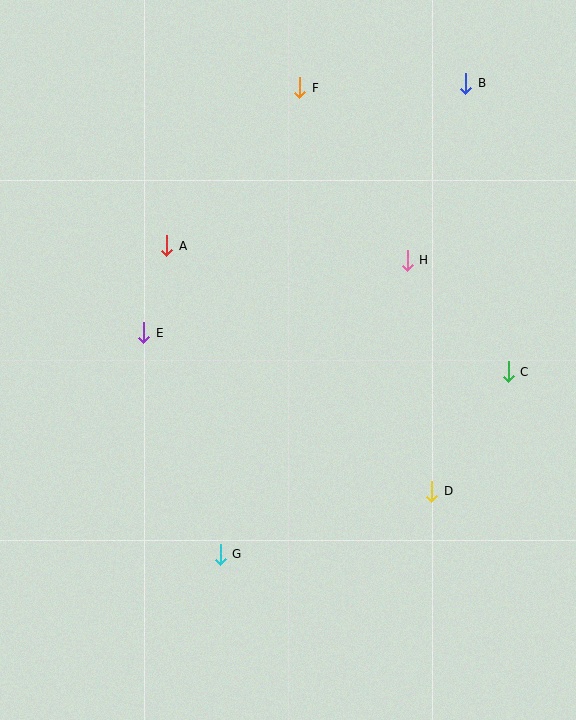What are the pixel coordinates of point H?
Point H is at (407, 260).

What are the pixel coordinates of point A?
Point A is at (167, 246).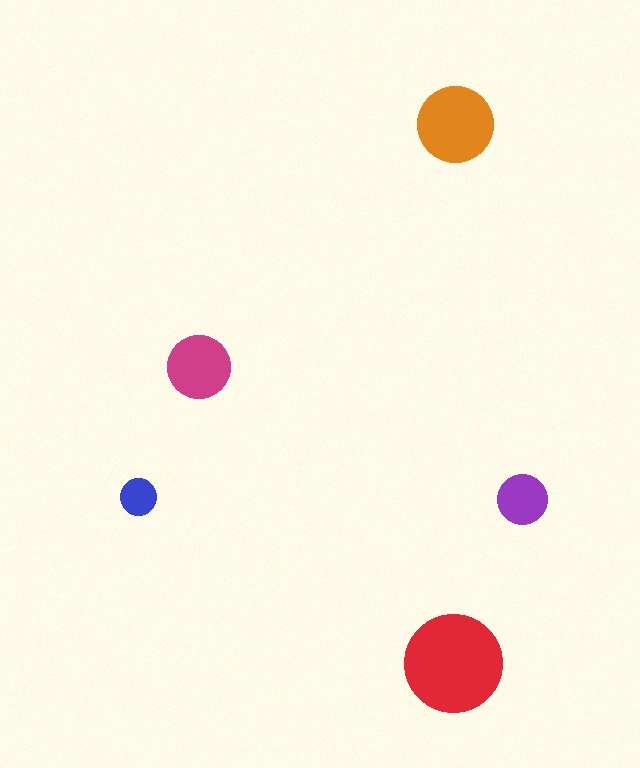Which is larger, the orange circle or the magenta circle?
The orange one.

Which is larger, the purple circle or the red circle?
The red one.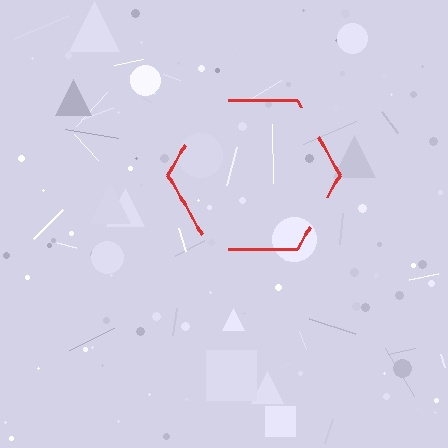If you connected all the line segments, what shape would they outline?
They would outline a hexagon.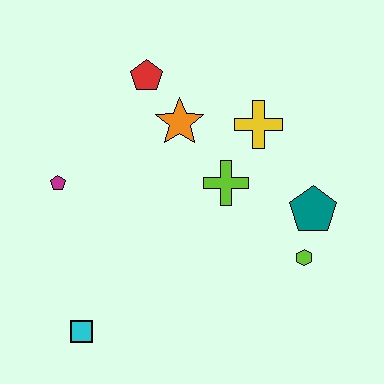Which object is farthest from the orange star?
The cyan square is farthest from the orange star.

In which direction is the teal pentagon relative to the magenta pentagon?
The teal pentagon is to the right of the magenta pentagon.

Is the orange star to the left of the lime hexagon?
Yes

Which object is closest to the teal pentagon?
The lime hexagon is closest to the teal pentagon.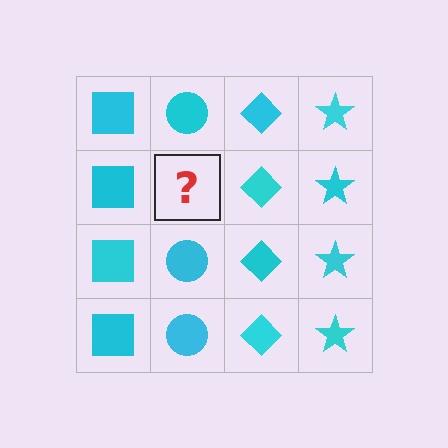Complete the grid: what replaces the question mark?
The question mark should be replaced with a cyan circle.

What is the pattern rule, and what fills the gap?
The rule is that each column has a consistent shape. The gap should be filled with a cyan circle.